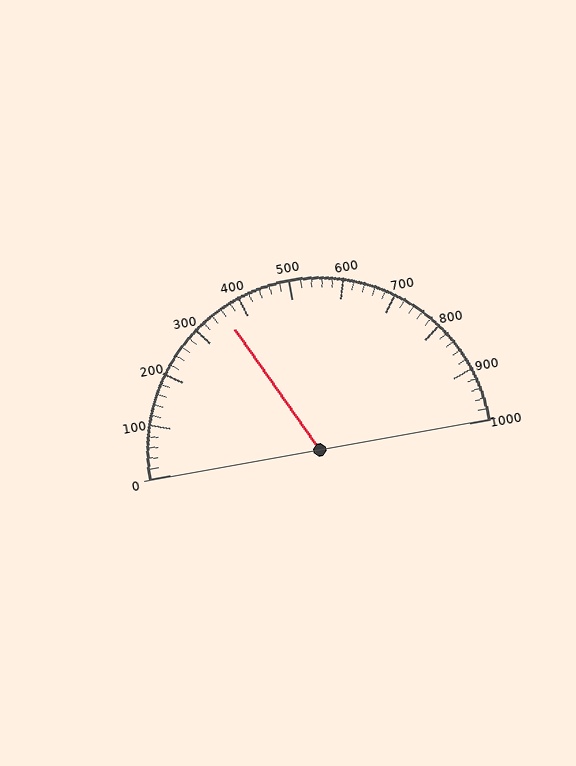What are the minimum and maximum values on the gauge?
The gauge ranges from 0 to 1000.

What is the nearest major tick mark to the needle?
The nearest major tick mark is 400.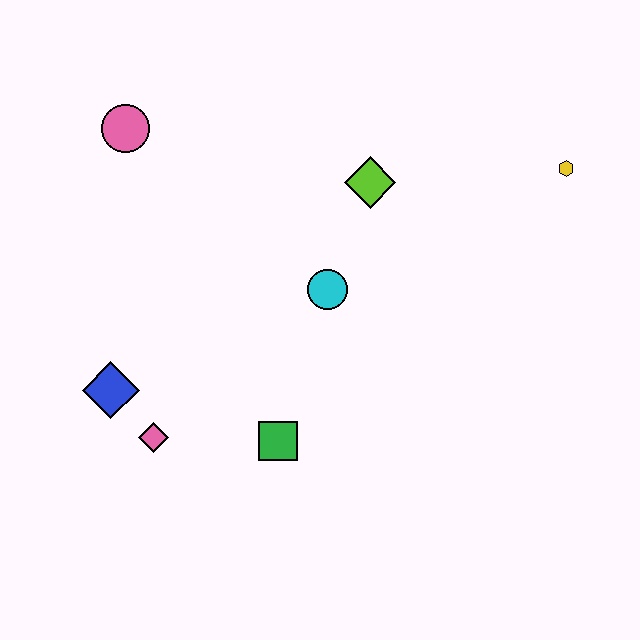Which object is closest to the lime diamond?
The cyan circle is closest to the lime diamond.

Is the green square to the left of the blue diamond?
No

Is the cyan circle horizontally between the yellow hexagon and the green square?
Yes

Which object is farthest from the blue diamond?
The yellow hexagon is farthest from the blue diamond.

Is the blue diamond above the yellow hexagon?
No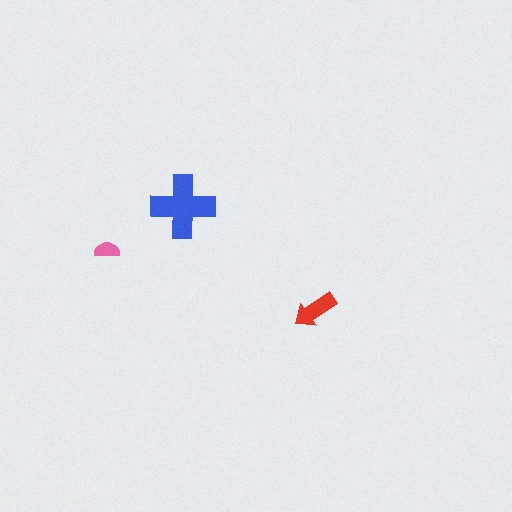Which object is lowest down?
The red arrow is bottommost.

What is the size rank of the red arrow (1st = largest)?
2nd.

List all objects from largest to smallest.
The blue cross, the red arrow, the pink semicircle.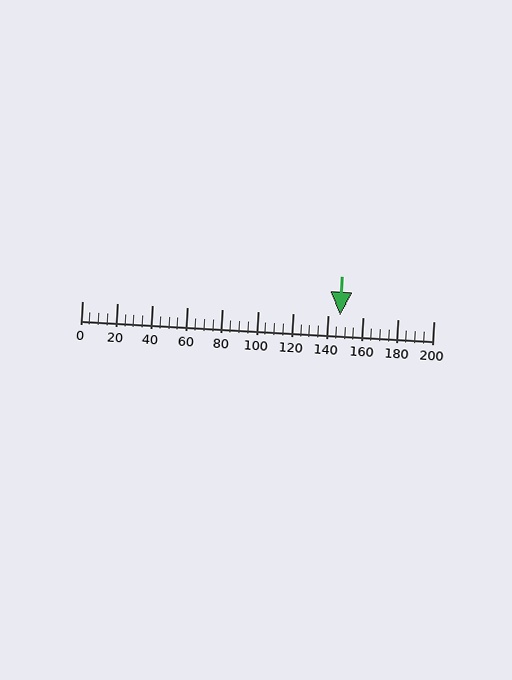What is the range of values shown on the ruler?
The ruler shows values from 0 to 200.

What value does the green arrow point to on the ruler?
The green arrow points to approximately 147.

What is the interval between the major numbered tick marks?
The major tick marks are spaced 20 units apart.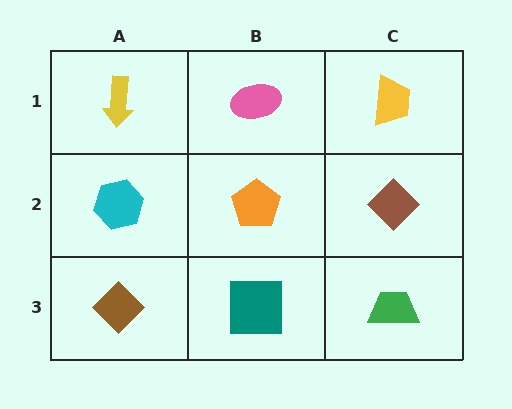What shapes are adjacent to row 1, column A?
A cyan hexagon (row 2, column A), a pink ellipse (row 1, column B).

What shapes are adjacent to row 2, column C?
A yellow trapezoid (row 1, column C), a green trapezoid (row 3, column C), an orange pentagon (row 2, column B).